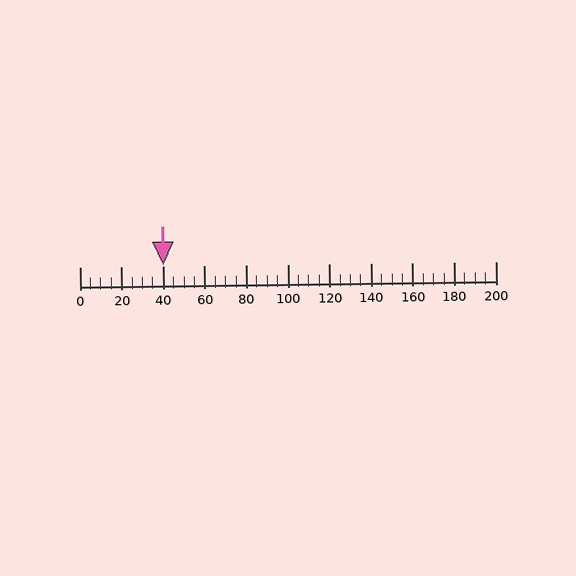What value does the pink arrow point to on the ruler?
The pink arrow points to approximately 40.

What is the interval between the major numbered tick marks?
The major tick marks are spaced 20 units apart.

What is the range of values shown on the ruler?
The ruler shows values from 0 to 200.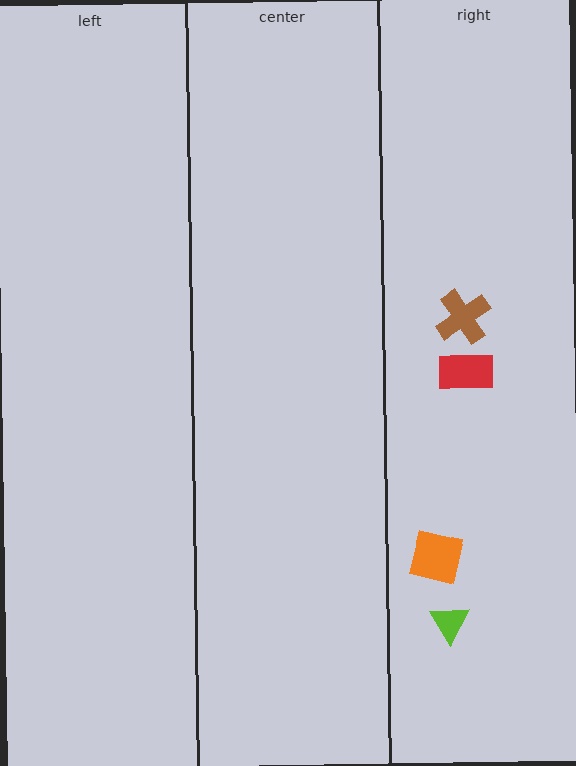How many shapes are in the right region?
4.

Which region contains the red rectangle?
The right region.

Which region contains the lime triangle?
The right region.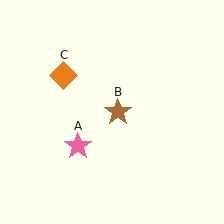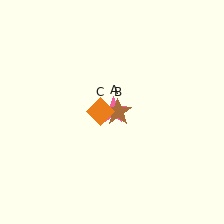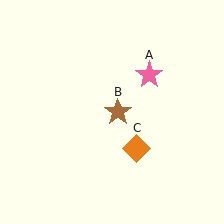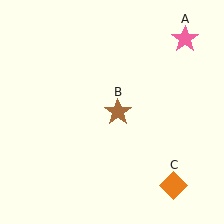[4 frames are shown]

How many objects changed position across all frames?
2 objects changed position: pink star (object A), orange diamond (object C).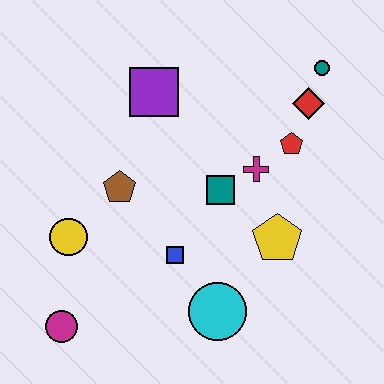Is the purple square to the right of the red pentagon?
No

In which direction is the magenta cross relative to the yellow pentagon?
The magenta cross is above the yellow pentagon.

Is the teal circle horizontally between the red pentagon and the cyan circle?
No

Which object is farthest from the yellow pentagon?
The magenta circle is farthest from the yellow pentagon.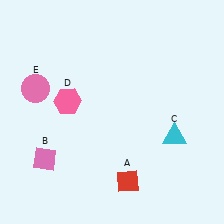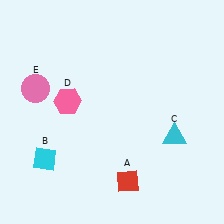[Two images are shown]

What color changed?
The diamond (B) changed from pink in Image 1 to cyan in Image 2.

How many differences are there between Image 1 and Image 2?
There is 1 difference between the two images.